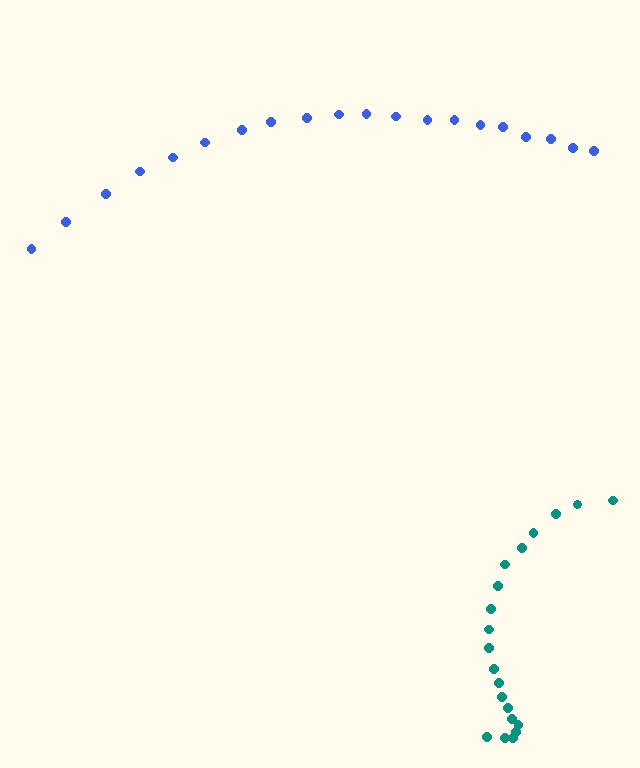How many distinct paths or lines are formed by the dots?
There are 2 distinct paths.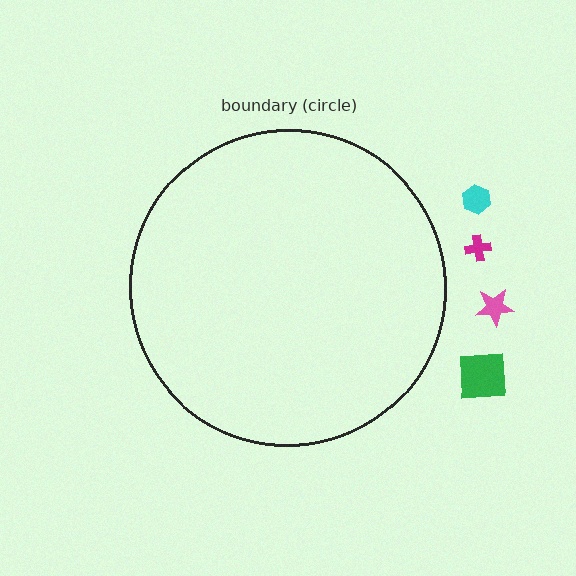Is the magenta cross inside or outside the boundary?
Outside.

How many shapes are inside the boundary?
0 inside, 4 outside.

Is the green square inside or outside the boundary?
Outside.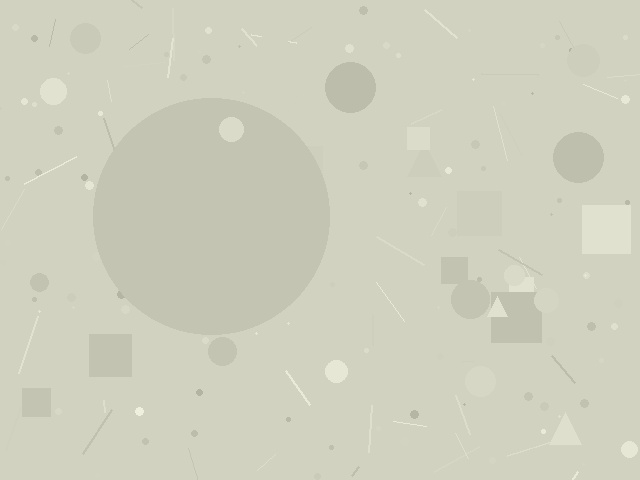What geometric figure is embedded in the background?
A circle is embedded in the background.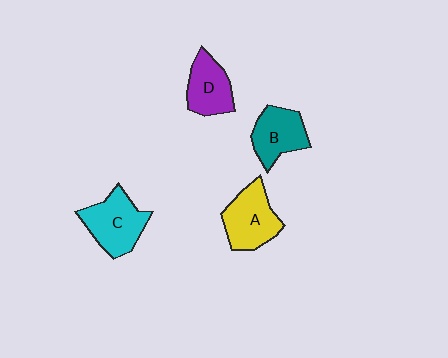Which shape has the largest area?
Shape C (cyan).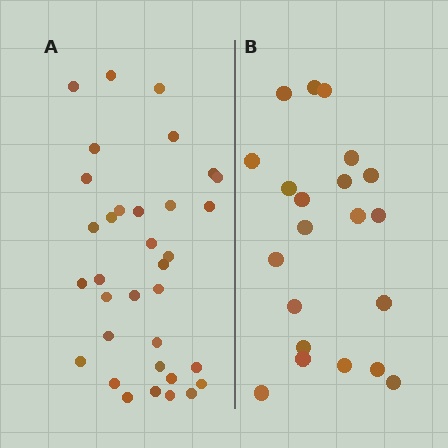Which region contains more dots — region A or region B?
Region A (the left region) has more dots.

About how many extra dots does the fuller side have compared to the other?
Region A has approximately 15 more dots than region B.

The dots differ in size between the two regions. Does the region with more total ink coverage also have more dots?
No. Region B has more total ink coverage because its dots are larger, but region A actually contains more individual dots. Total area can be misleading — the number of items is what matters here.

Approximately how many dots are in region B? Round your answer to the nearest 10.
About 20 dots. (The exact count is 21, which rounds to 20.)